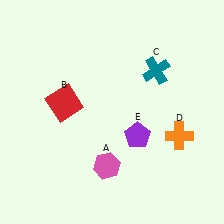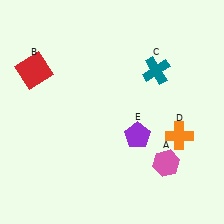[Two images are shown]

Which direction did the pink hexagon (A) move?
The pink hexagon (A) moved right.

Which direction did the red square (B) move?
The red square (B) moved up.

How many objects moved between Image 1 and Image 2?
2 objects moved between the two images.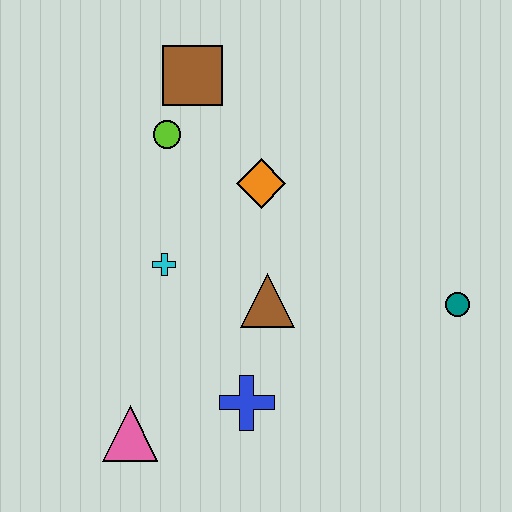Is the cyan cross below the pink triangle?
No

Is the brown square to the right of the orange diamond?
No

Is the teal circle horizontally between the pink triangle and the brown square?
No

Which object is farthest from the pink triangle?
The brown square is farthest from the pink triangle.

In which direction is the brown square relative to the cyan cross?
The brown square is above the cyan cross.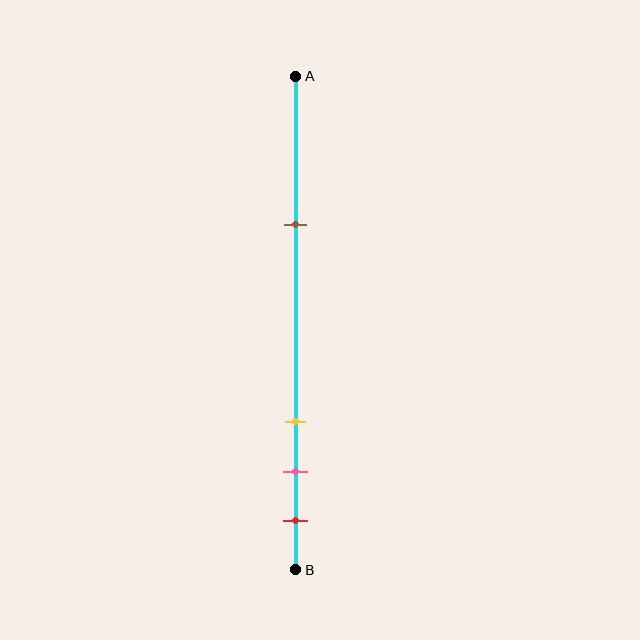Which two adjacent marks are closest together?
The pink and red marks are the closest adjacent pair.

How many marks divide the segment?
There are 4 marks dividing the segment.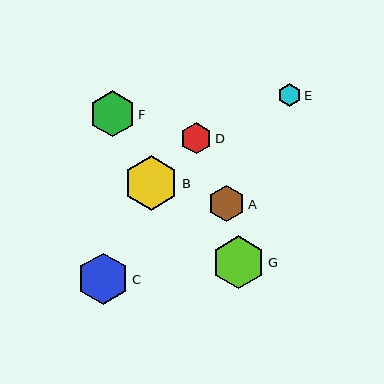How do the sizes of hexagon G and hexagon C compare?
Hexagon G and hexagon C are approximately the same size.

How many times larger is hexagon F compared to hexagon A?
Hexagon F is approximately 1.3 times the size of hexagon A.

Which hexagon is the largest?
Hexagon B is the largest with a size of approximately 55 pixels.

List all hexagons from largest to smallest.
From largest to smallest: B, G, C, F, A, D, E.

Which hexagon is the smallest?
Hexagon E is the smallest with a size of approximately 23 pixels.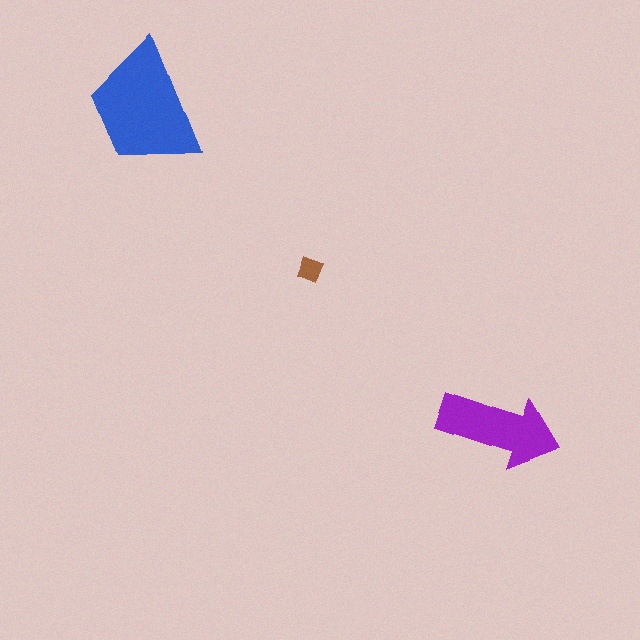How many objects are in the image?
There are 3 objects in the image.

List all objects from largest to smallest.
The blue trapezoid, the purple arrow, the brown diamond.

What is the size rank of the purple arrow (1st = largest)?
2nd.